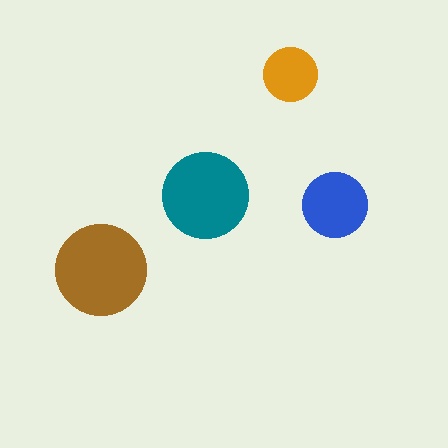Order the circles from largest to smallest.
the brown one, the teal one, the blue one, the orange one.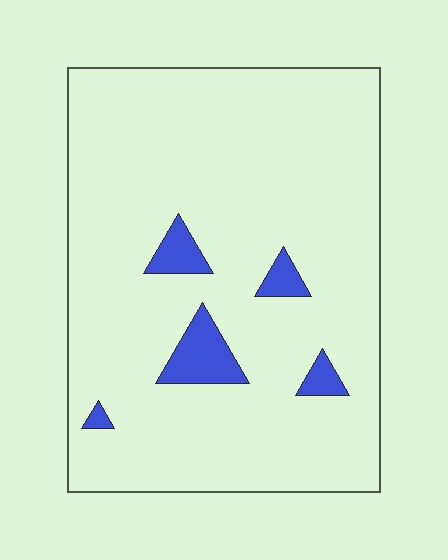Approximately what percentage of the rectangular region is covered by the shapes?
Approximately 5%.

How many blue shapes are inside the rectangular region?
5.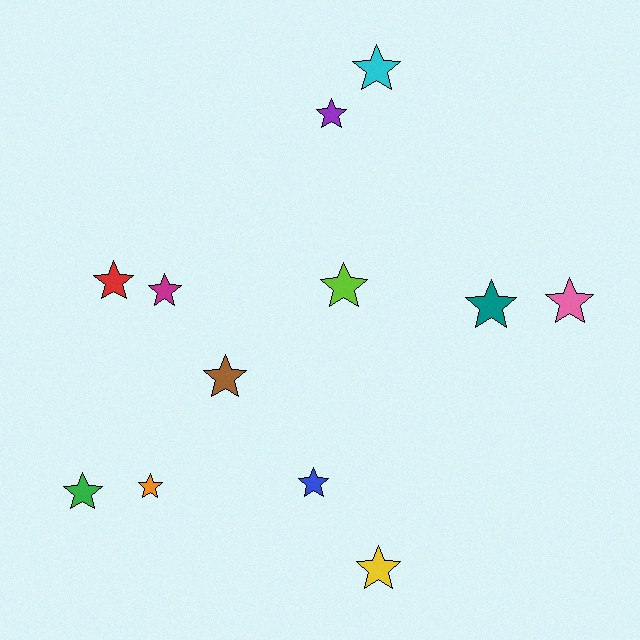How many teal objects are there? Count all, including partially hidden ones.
There is 1 teal object.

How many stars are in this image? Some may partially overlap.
There are 12 stars.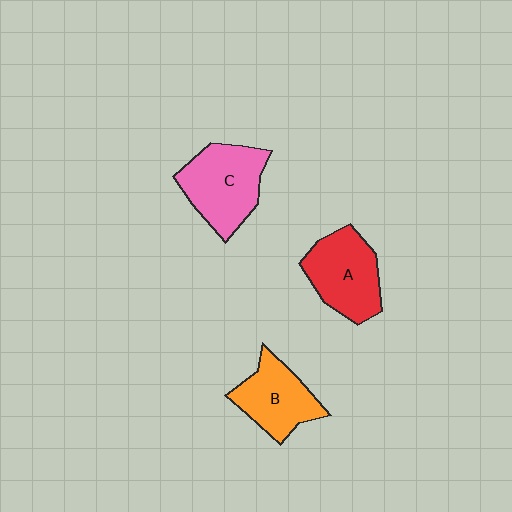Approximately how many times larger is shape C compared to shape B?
Approximately 1.2 times.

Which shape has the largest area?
Shape C (pink).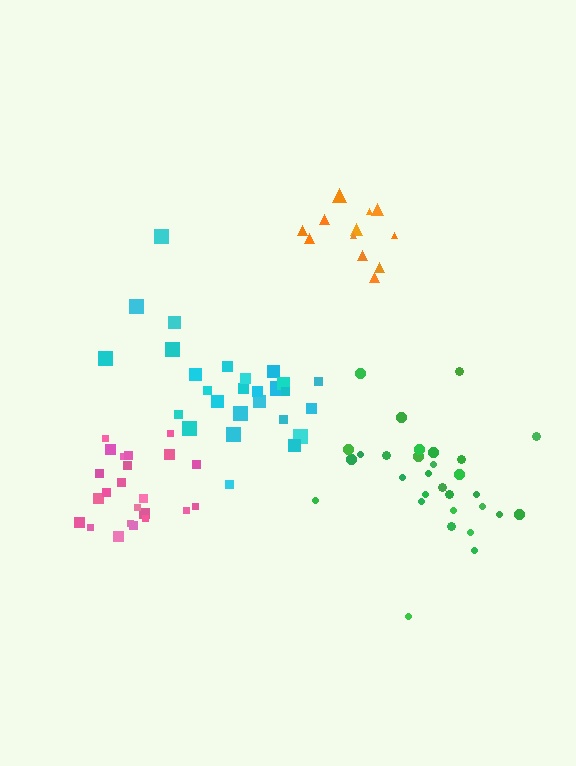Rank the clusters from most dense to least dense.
orange, pink, cyan, green.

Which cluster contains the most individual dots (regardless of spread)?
Green (30).